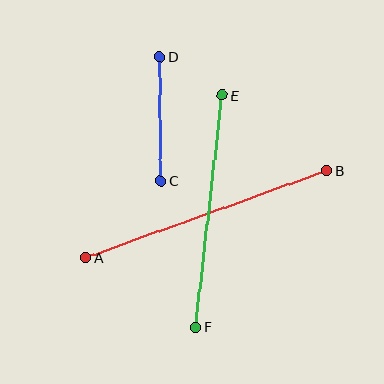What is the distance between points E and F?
The distance is approximately 233 pixels.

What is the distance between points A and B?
The distance is approximately 257 pixels.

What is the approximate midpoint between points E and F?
The midpoint is at approximately (209, 211) pixels.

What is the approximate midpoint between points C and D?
The midpoint is at approximately (160, 119) pixels.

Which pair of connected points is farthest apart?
Points A and B are farthest apart.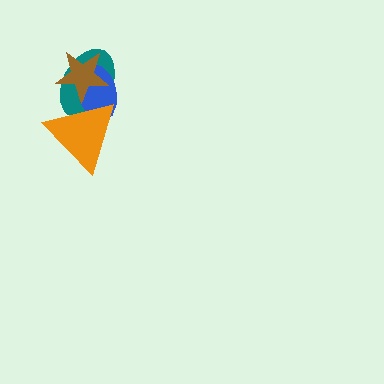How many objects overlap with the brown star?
3 objects overlap with the brown star.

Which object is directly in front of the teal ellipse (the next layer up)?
The blue ellipse is directly in front of the teal ellipse.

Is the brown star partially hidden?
Yes, it is partially covered by another shape.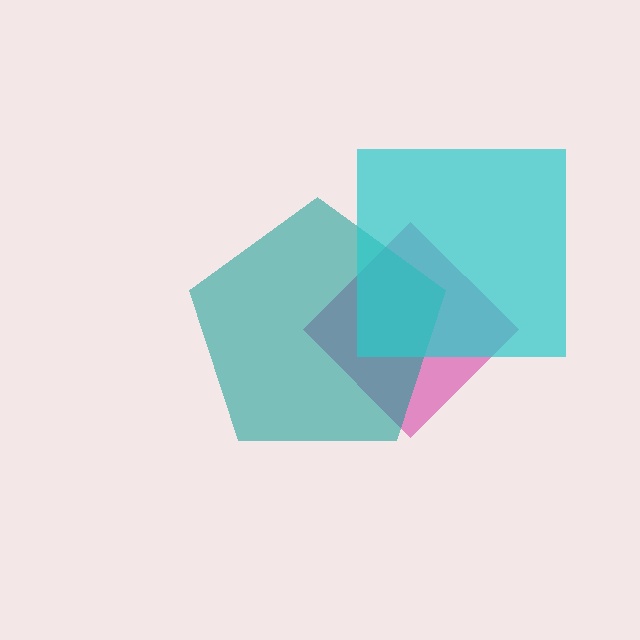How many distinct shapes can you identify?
There are 3 distinct shapes: a magenta diamond, a teal pentagon, a cyan square.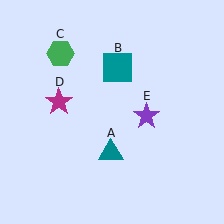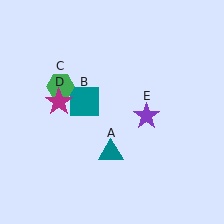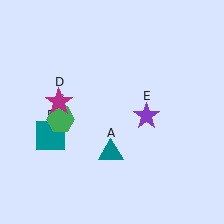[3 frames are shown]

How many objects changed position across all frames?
2 objects changed position: teal square (object B), green hexagon (object C).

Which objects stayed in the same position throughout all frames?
Teal triangle (object A) and magenta star (object D) and purple star (object E) remained stationary.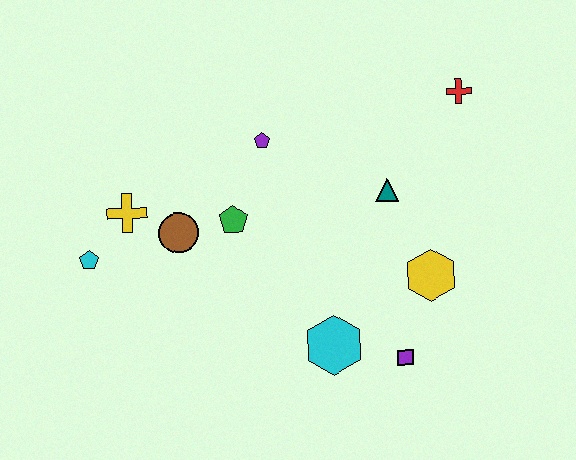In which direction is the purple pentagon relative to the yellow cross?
The purple pentagon is to the right of the yellow cross.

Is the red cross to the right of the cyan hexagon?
Yes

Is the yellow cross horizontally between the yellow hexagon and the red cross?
No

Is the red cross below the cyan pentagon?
No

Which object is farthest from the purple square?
The cyan pentagon is farthest from the purple square.